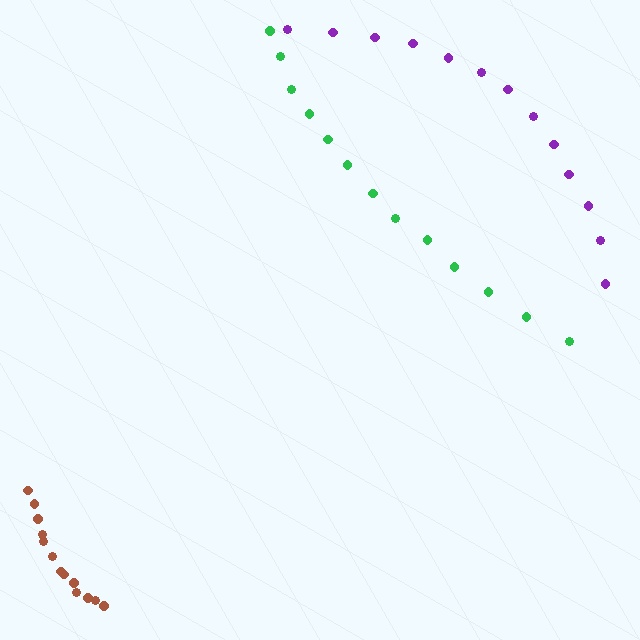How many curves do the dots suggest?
There are 3 distinct paths.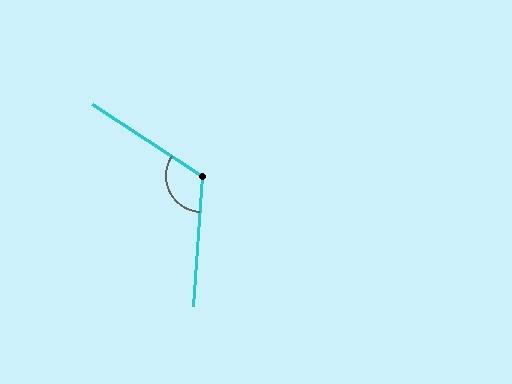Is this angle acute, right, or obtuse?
It is obtuse.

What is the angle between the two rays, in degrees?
Approximately 119 degrees.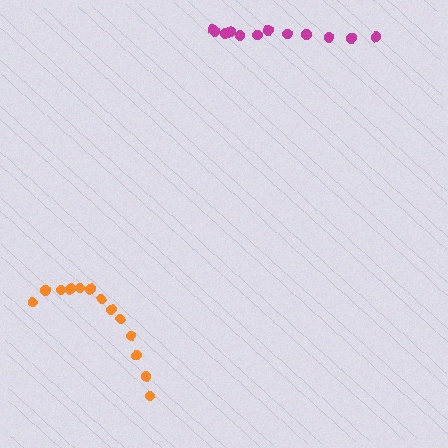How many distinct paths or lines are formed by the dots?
There are 2 distinct paths.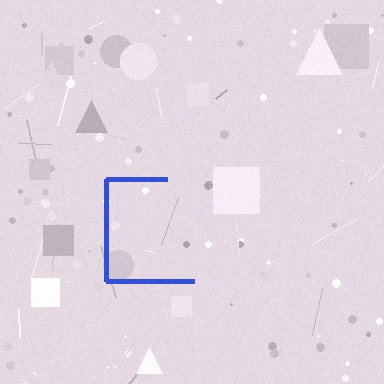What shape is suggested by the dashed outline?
The dashed outline suggests a square.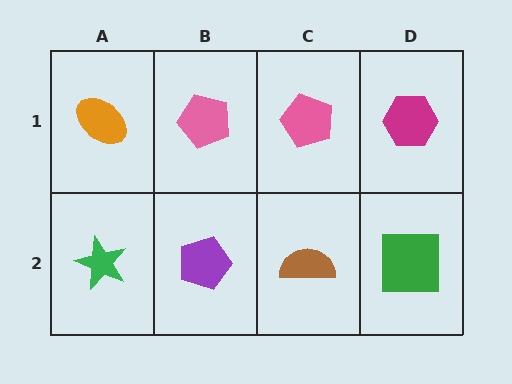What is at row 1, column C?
A pink pentagon.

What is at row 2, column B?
A purple pentagon.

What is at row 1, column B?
A pink pentagon.